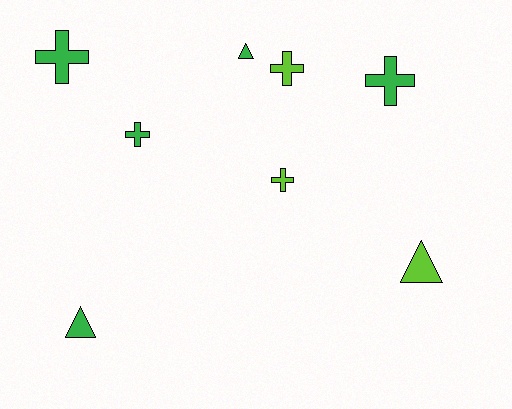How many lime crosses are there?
There are 2 lime crosses.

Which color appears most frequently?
Green, with 5 objects.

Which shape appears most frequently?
Cross, with 5 objects.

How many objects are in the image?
There are 8 objects.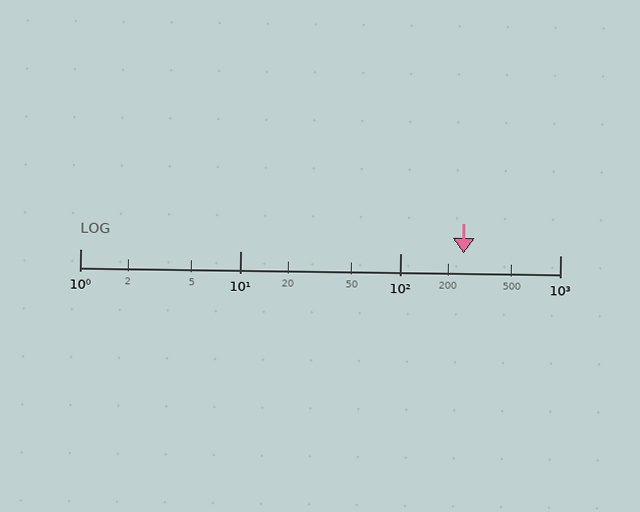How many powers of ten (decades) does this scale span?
The scale spans 3 decades, from 1 to 1000.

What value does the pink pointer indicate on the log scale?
The pointer indicates approximately 250.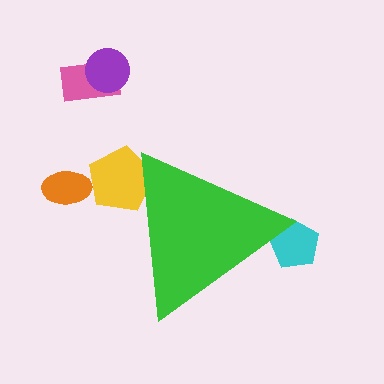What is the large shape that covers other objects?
A green triangle.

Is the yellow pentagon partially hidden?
Yes, the yellow pentagon is partially hidden behind the green triangle.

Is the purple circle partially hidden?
No, the purple circle is fully visible.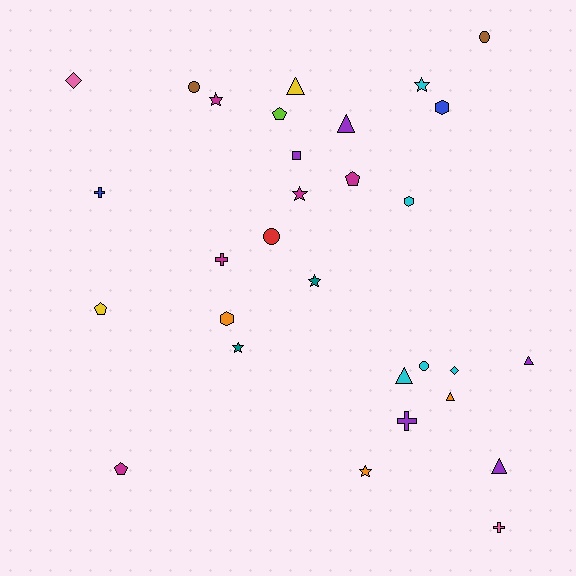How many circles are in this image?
There are 4 circles.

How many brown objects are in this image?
There are 2 brown objects.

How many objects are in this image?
There are 30 objects.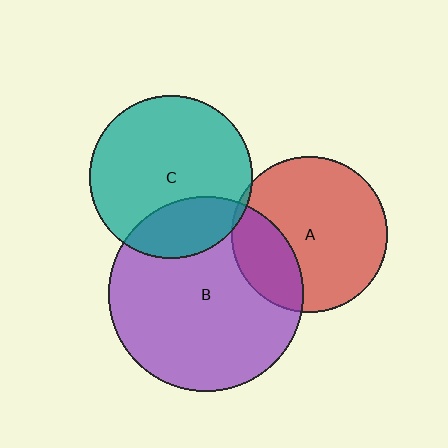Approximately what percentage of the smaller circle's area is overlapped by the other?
Approximately 25%.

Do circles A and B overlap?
Yes.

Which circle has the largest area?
Circle B (purple).